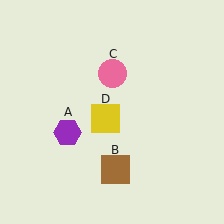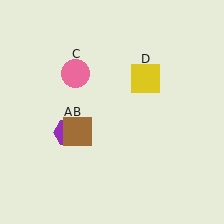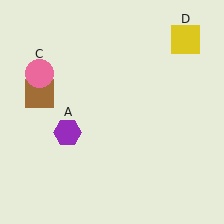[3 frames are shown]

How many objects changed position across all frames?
3 objects changed position: brown square (object B), pink circle (object C), yellow square (object D).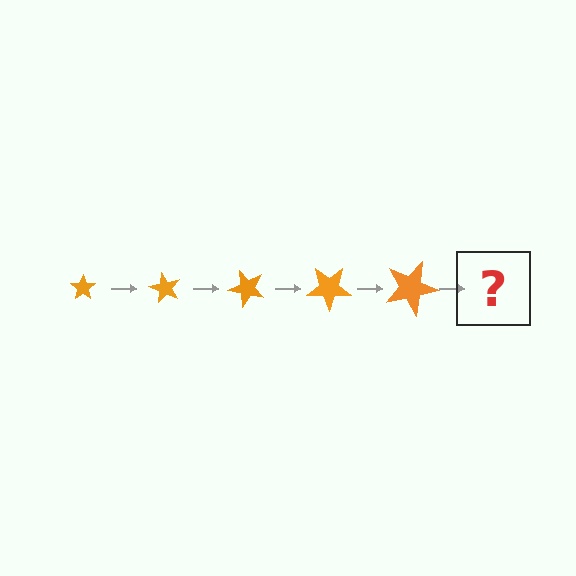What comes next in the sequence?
The next element should be a star, larger than the previous one and rotated 300 degrees from the start.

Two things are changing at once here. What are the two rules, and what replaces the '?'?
The two rules are that the star grows larger each step and it rotates 60 degrees each step. The '?' should be a star, larger than the previous one and rotated 300 degrees from the start.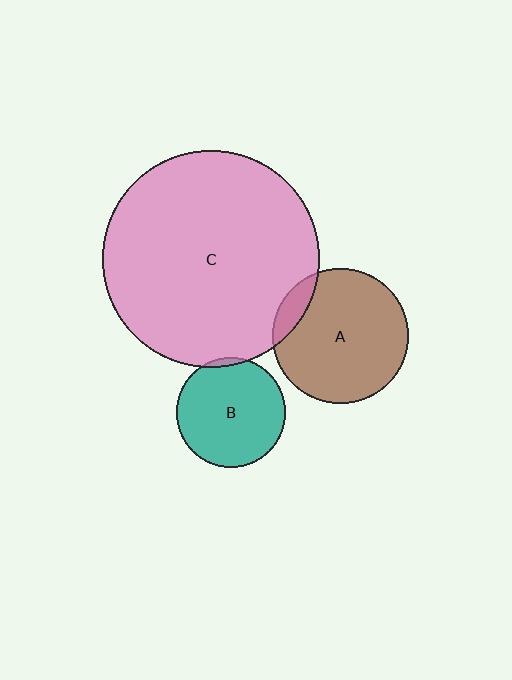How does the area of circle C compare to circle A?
Approximately 2.6 times.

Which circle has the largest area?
Circle C (pink).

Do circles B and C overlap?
Yes.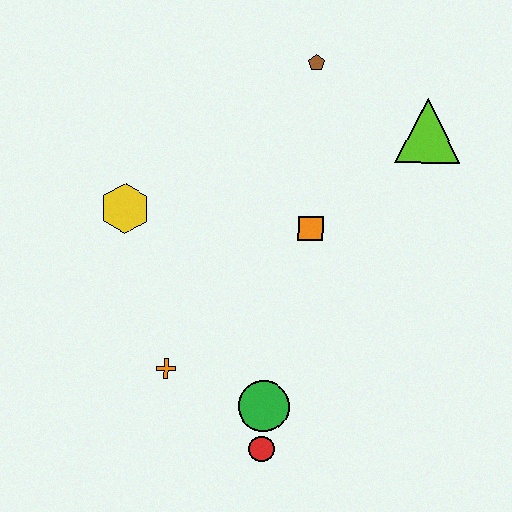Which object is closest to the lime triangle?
The brown pentagon is closest to the lime triangle.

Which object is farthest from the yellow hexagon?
The lime triangle is farthest from the yellow hexagon.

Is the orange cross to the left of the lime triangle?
Yes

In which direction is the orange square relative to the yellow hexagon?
The orange square is to the right of the yellow hexagon.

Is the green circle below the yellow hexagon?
Yes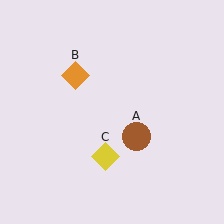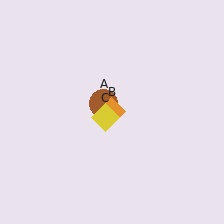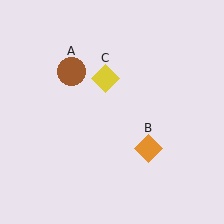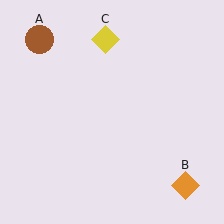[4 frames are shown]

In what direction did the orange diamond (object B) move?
The orange diamond (object B) moved down and to the right.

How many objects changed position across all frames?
3 objects changed position: brown circle (object A), orange diamond (object B), yellow diamond (object C).